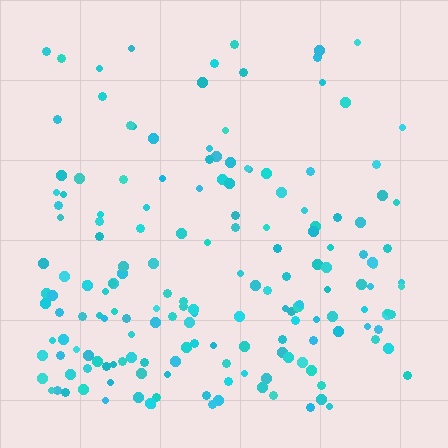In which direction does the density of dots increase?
From top to bottom, with the bottom side densest.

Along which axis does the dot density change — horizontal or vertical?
Vertical.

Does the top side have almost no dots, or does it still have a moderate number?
Still a moderate number, just noticeably fewer than the bottom.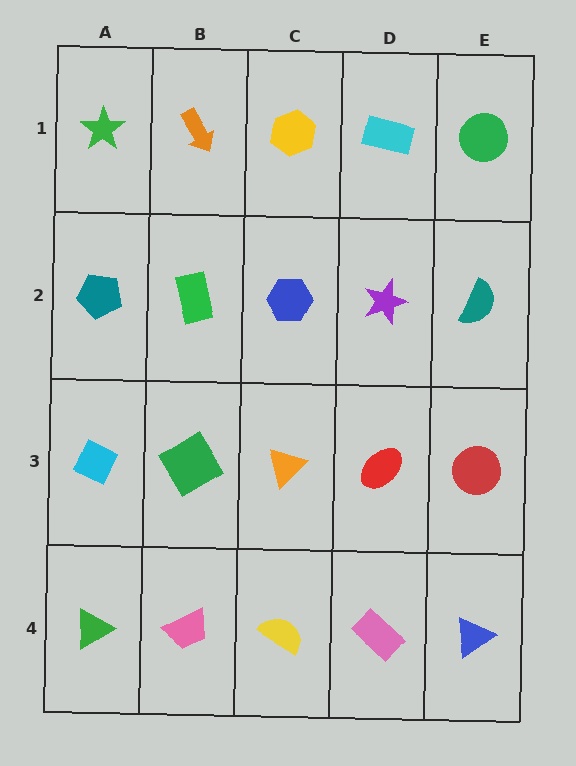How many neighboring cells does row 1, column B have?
3.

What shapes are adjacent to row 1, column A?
A teal pentagon (row 2, column A), an orange arrow (row 1, column B).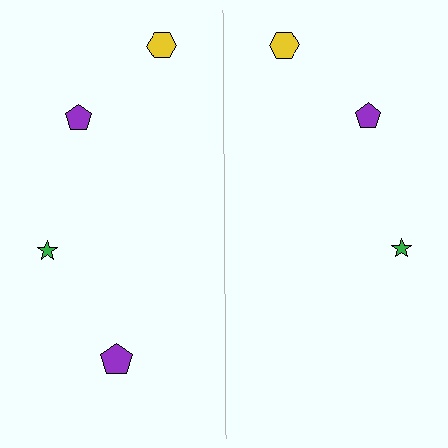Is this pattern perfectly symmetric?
No, the pattern is not perfectly symmetric. A purple pentagon is missing from the right side.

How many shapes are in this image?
There are 7 shapes in this image.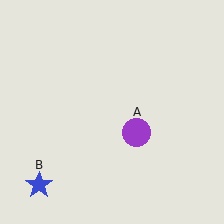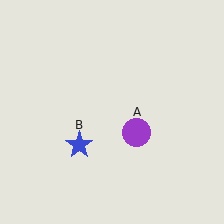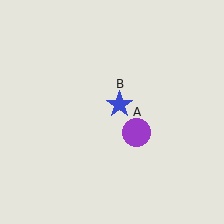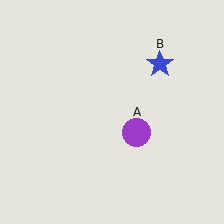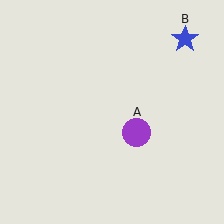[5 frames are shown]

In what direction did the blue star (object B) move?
The blue star (object B) moved up and to the right.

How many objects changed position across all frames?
1 object changed position: blue star (object B).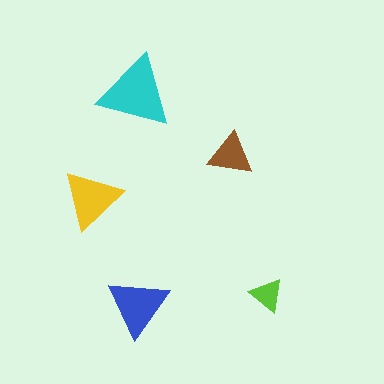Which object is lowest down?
The blue triangle is bottommost.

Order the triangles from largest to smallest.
the cyan one, the blue one, the yellow one, the brown one, the lime one.